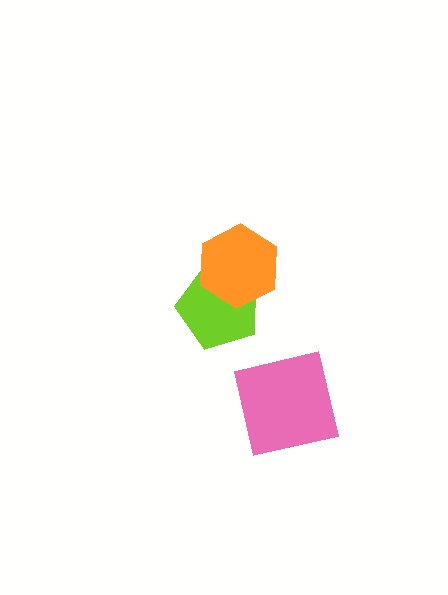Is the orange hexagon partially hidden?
No, no other shape covers it.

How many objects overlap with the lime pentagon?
1 object overlaps with the lime pentagon.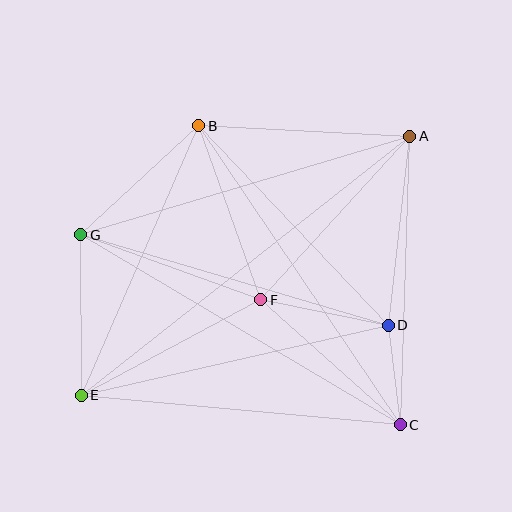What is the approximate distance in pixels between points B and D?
The distance between B and D is approximately 275 pixels.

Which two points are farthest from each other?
Points A and E are farthest from each other.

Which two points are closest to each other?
Points C and D are closest to each other.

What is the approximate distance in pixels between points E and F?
The distance between E and F is approximately 204 pixels.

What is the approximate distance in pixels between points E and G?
The distance between E and G is approximately 160 pixels.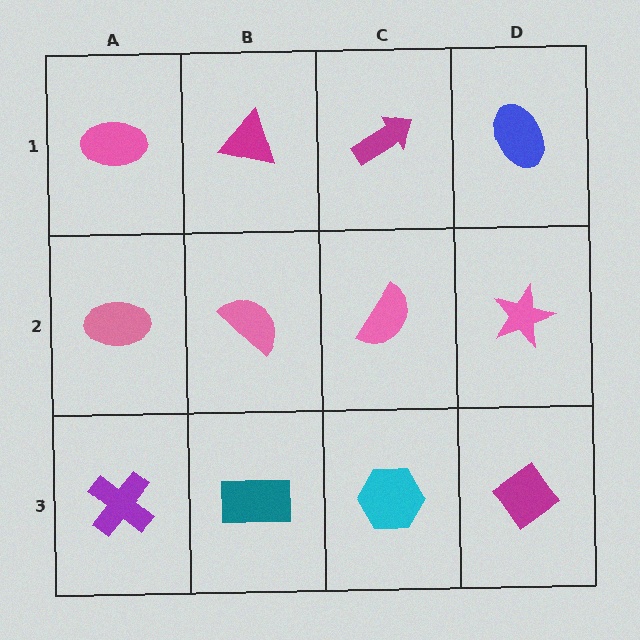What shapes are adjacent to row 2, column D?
A blue ellipse (row 1, column D), a magenta diamond (row 3, column D), a pink semicircle (row 2, column C).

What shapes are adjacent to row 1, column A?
A pink ellipse (row 2, column A), a magenta triangle (row 1, column B).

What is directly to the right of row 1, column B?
A magenta arrow.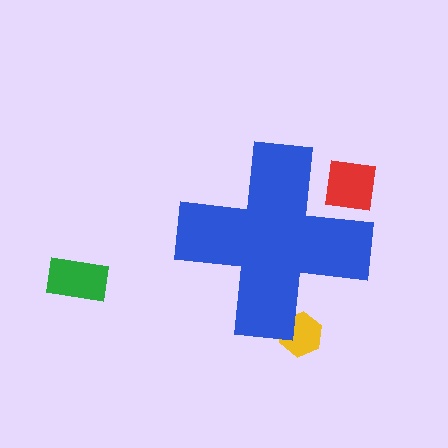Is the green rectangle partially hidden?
No, the green rectangle is fully visible.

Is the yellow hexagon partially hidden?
Yes, the yellow hexagon is partially hidden behind the blue cross.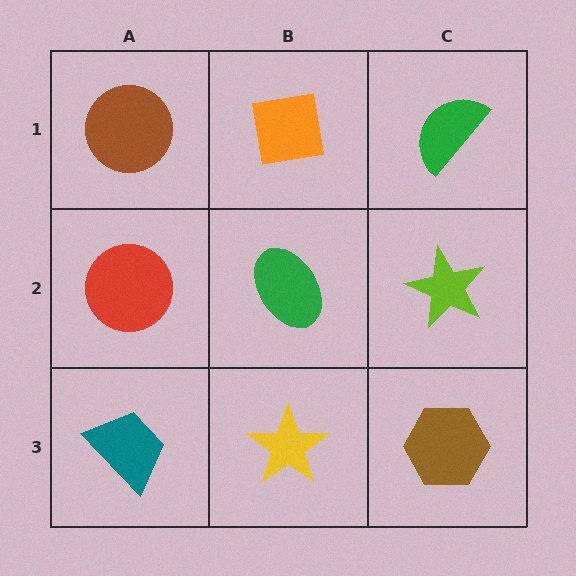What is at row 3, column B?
A yellow star.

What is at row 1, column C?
A green semicircle.